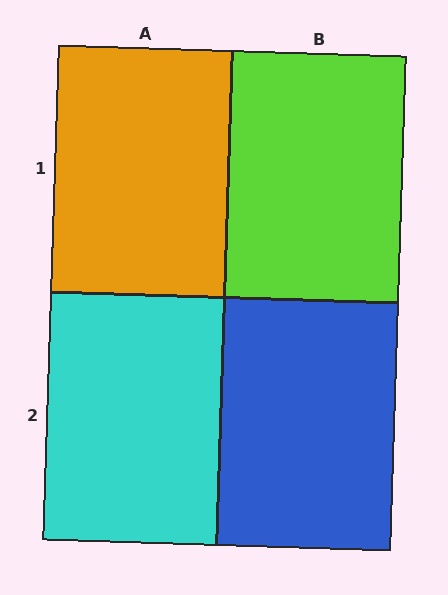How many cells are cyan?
1 cell is cyan.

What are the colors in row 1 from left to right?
Orange, lime.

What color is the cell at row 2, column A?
Cyan.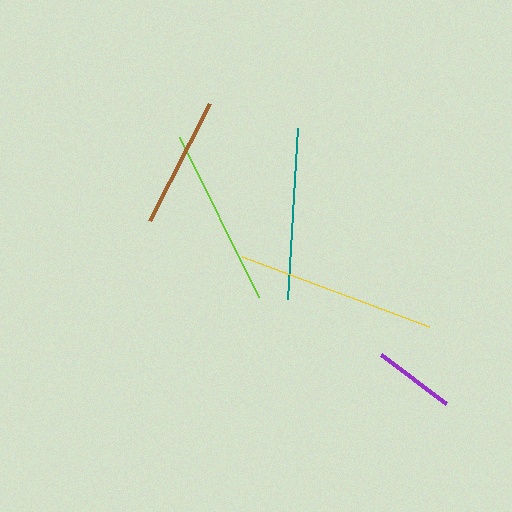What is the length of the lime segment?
The lime segment is approximately 178 pixels long.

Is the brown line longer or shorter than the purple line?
The brown line is longer than the purple line.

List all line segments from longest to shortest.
From longest to shortest: yellow, lime, teal, brown, purple.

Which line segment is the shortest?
The purple line is the shortest at approximately 82 pixels.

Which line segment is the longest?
The yellow line is the longest at approximately 200 pixels.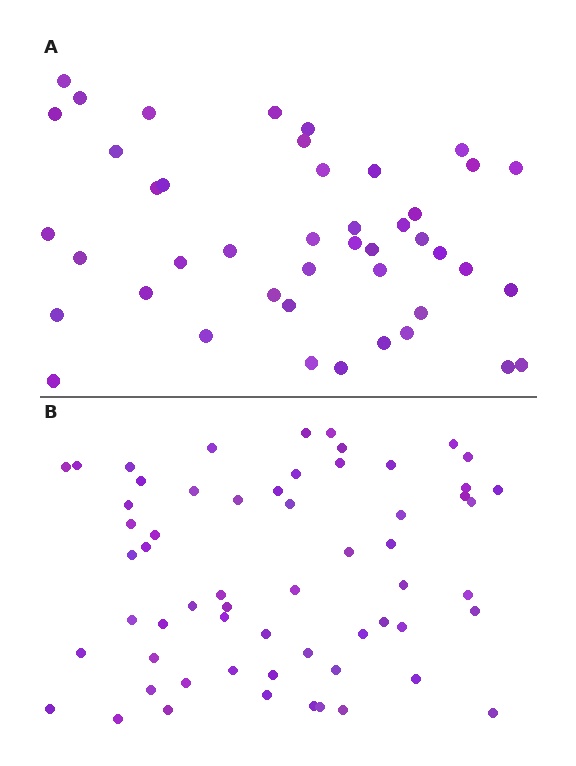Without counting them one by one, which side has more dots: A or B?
Region B (the bottom region) has more dots.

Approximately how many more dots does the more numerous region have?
Region B has approximately 15 more dots than region A.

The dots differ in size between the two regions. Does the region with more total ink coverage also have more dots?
No. Region A has more total ink coverage because its dots are larger, but region B actually contains more individual dots. Total area can be misleading — the number of items is what matters here.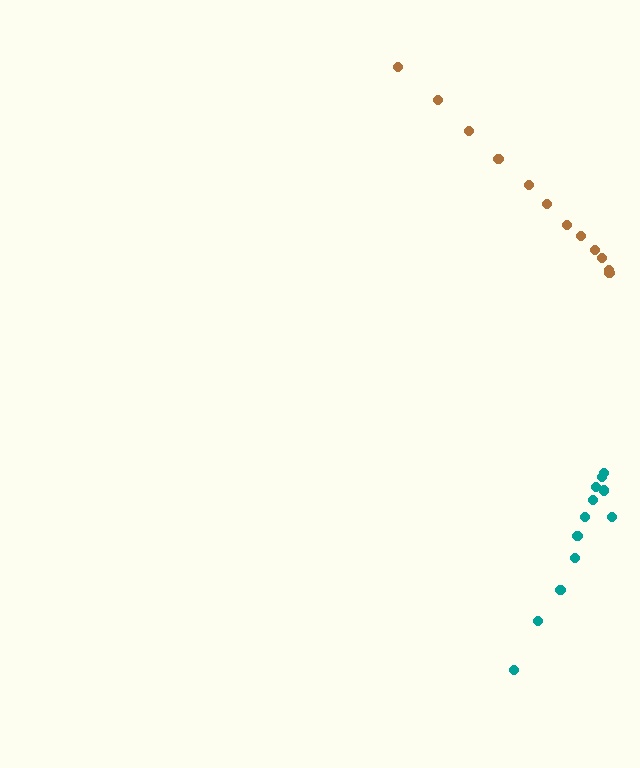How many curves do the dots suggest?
There are 2 distinct paths.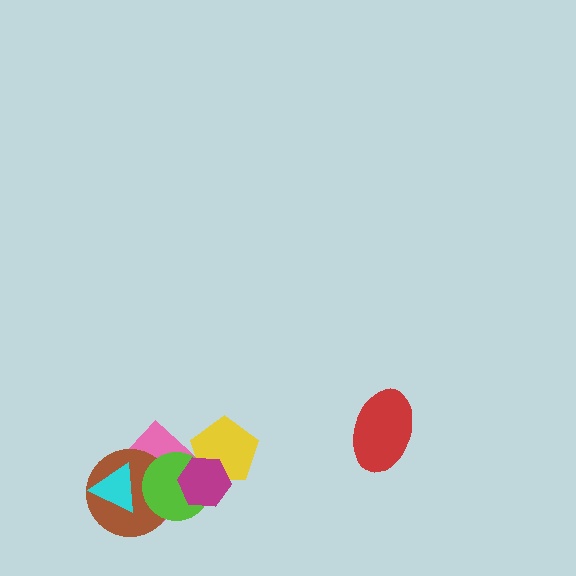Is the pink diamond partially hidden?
Yes, it is partially covered by another shape.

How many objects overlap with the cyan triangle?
2 objects overlap with the cyan triangle.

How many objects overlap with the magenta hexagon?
3 objects overlap with the magenta hexagon.